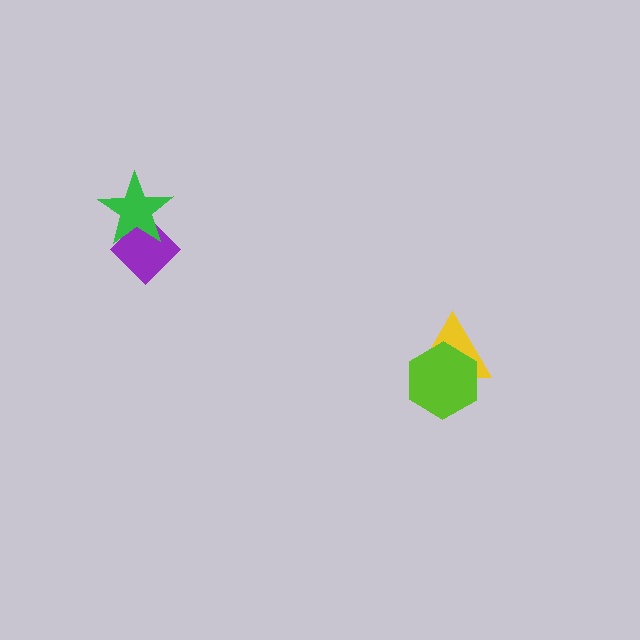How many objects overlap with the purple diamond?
1 object overlaps with the purple diamond.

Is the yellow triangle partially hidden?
Yes, it is partially covered by another shape.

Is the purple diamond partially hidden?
Yes, it is partially covered by another shape.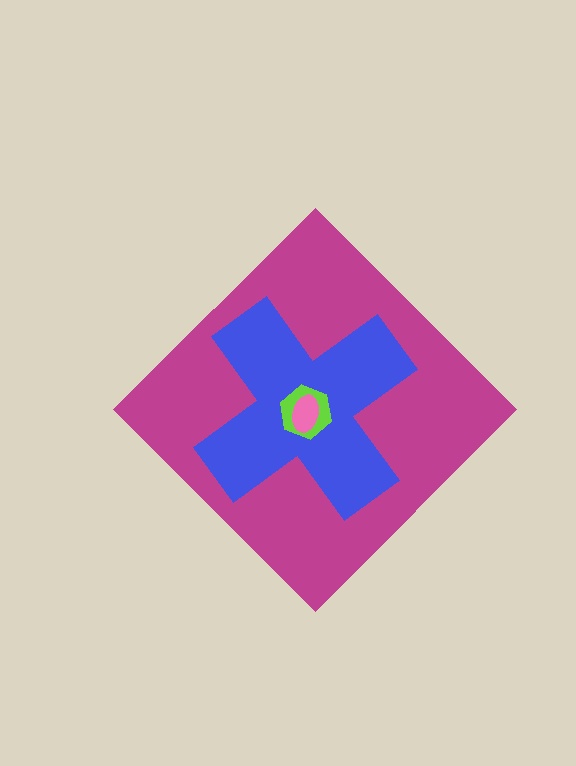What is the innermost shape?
The pink ellipse.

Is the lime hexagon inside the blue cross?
Yes.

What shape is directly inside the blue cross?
The lime hexagon.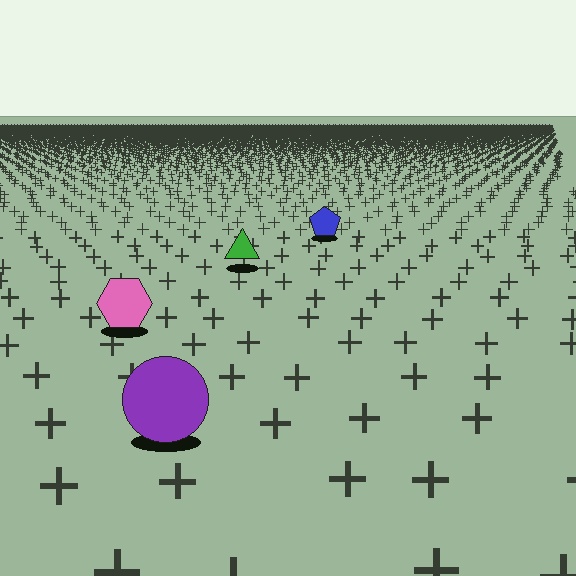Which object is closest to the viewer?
The purple circle is closest. The texture marks near it are larger and more spread out.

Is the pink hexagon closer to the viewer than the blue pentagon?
Yes. The pink hexagon is closer — you can tell from the texture gradient: the ground texture is coarser near it.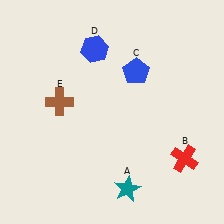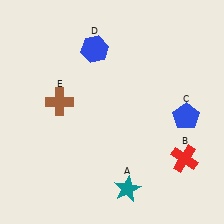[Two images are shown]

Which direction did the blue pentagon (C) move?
The blue pentagon (C) moved right.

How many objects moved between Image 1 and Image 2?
1 object moved between the two images.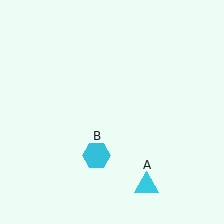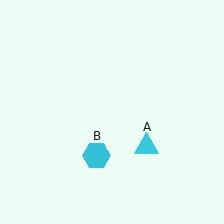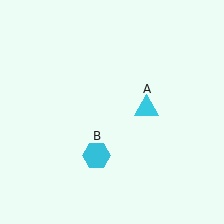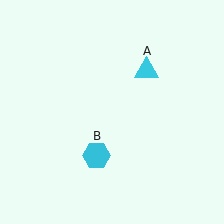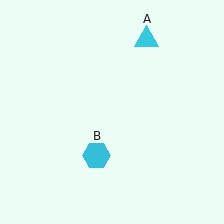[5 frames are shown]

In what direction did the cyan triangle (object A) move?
The cyan triangle (object A) moved up.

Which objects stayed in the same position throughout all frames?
Cyan hexagon (object B) remained stationary.